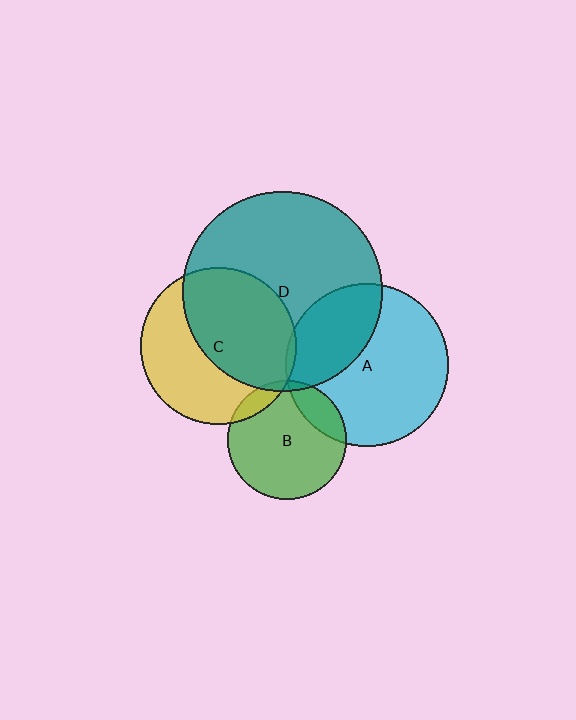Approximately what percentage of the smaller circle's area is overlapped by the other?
Approximately 35%.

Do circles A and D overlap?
Yes.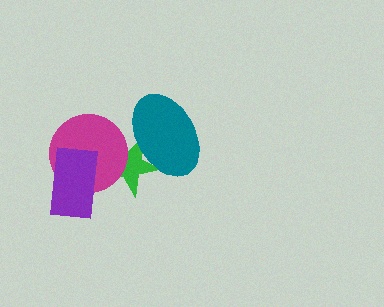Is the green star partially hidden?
Yes, it is partially covered by another shape.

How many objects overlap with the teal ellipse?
1 object overlaps with the teal ellipse.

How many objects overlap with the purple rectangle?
2 objects overlap with the purple rectangle.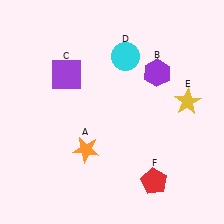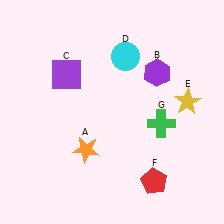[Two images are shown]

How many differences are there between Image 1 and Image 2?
There is 1 difference between the two images.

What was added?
A green cross (G) was added in Image 2.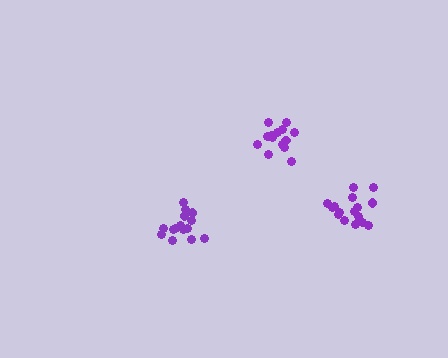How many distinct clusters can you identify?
There are 3 distinct clusters.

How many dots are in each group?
Group 1: 15 dots, Group 2: 16 dots, Group 3: 17 dots (48 total).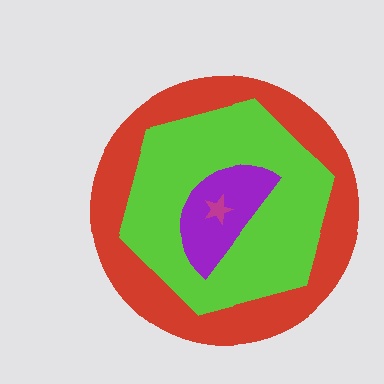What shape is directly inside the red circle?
The lime hexagon.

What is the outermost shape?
The red circle.